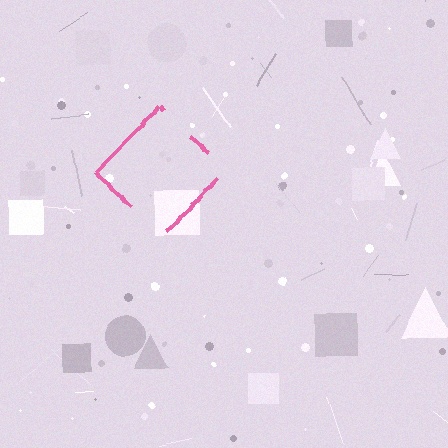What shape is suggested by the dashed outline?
The dashed outline suggests a diamond.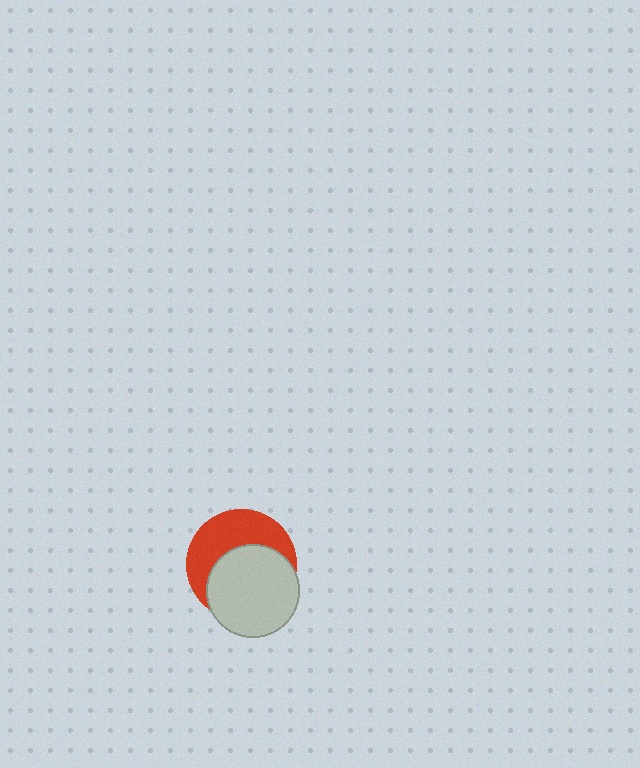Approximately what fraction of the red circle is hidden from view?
Roughly 54% of the red circle is hidden behind the light gray circle.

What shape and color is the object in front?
The object in front is a light gray circle.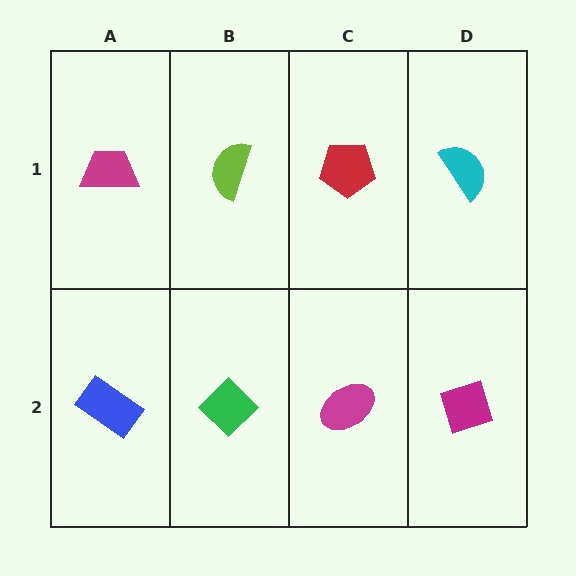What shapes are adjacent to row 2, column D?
A cyan semicircle (row 1, column D), a magenta ellipse (row 2, column C).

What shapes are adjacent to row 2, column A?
A magenta trapezoid (row 1, column A), a green diamond (row 2, column B).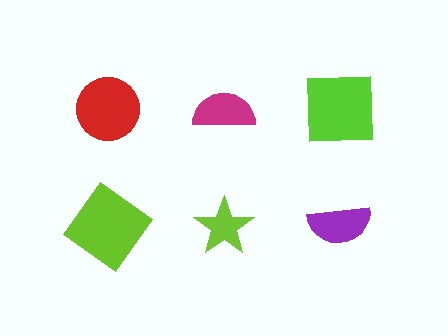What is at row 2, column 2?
A lime star.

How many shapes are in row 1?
3 shapes.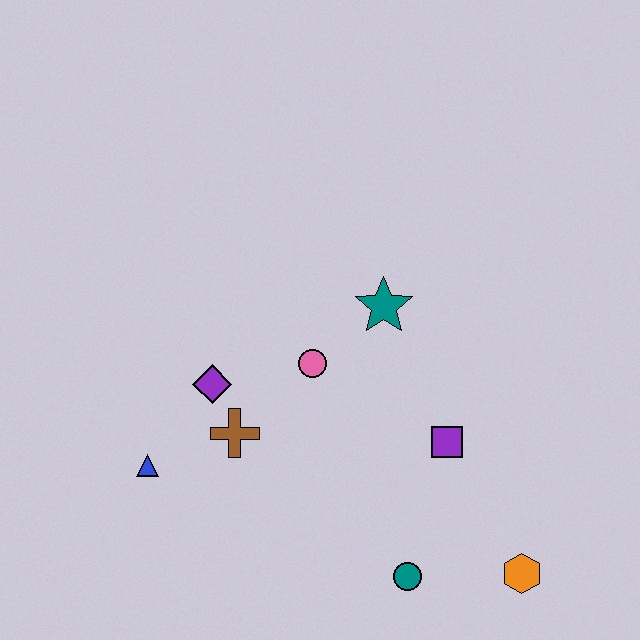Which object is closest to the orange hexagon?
The teal circle is closest to the orange hexagon.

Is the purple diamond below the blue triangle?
No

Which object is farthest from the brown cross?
The orange hexagon is farthest from the brown cross.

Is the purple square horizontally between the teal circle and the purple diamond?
No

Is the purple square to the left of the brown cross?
No